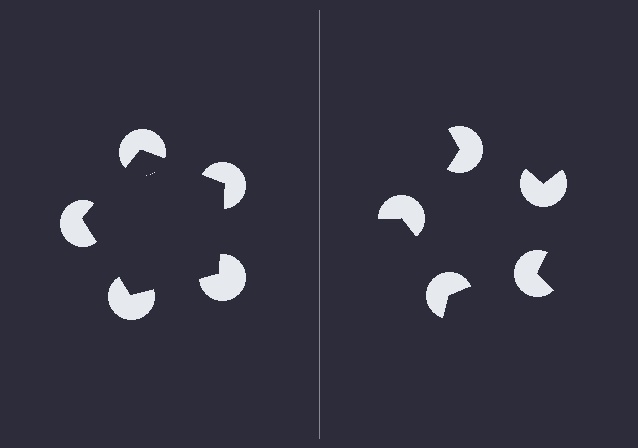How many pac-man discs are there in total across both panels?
10 — 5 on each side.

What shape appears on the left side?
An illusory pentagon.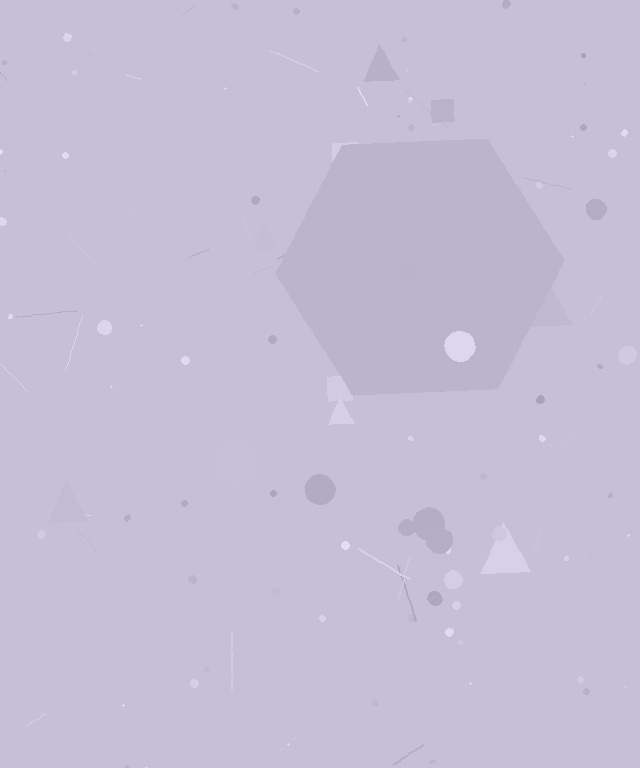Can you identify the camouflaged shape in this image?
The camouflaged shape is a hexagon.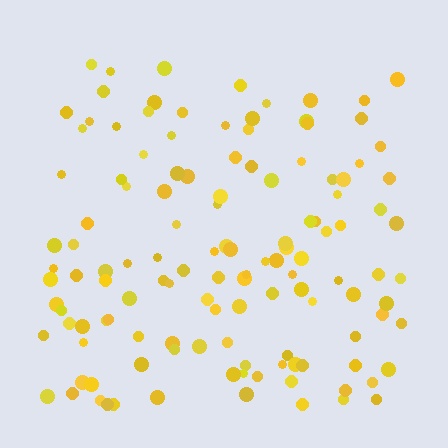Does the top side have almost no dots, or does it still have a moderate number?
Still a moderate number, just noticeably fewer than the bottom.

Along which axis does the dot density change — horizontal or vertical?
Vertical.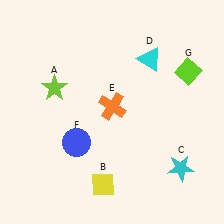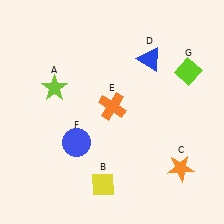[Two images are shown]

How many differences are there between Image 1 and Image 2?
There are 2 differences between the two images.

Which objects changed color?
C changed from cyan to orange. D changed from cyan to blue.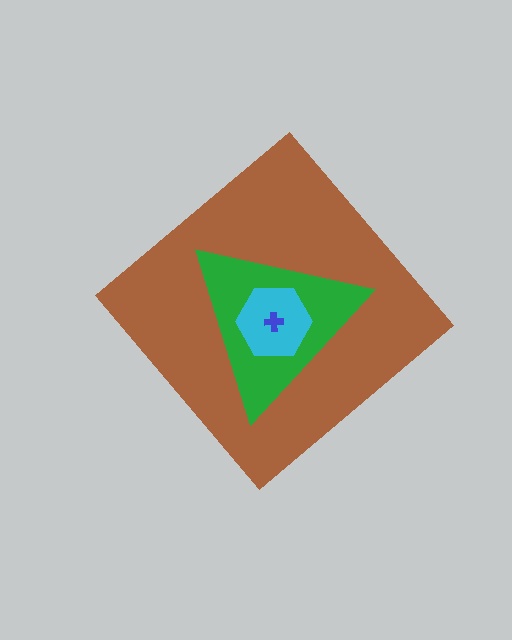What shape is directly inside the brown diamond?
The green triangle.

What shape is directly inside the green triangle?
The cyan hexagon.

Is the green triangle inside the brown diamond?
Yes.